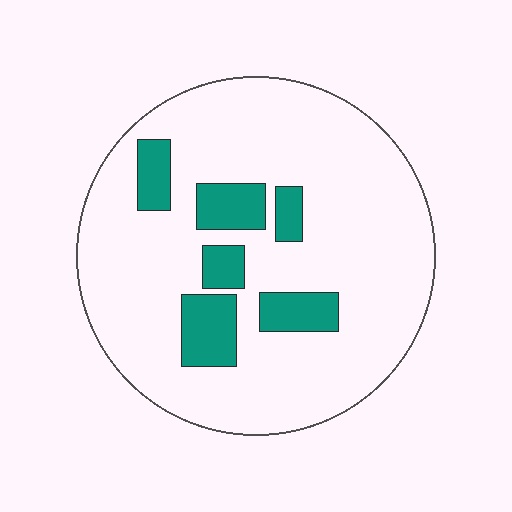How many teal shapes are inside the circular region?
6.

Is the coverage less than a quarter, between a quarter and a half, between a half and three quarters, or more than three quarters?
Less than a quarter.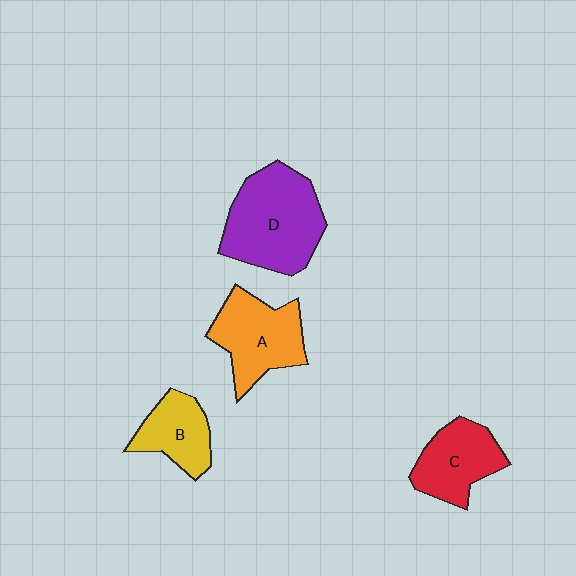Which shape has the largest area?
Shape D (purple).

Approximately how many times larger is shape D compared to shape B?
Approximately 1.9 times.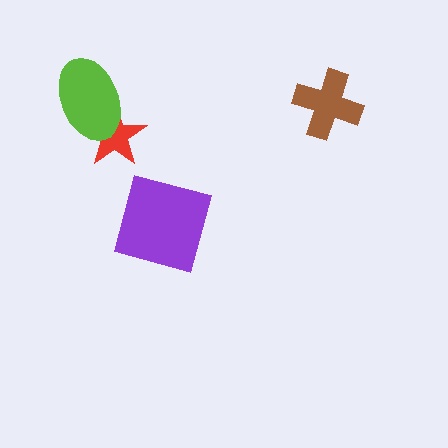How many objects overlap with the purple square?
0 objects overlap with the purple square.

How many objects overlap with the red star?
1 object overlaps with the red star.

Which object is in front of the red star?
The lime ellipse is in front of the red star.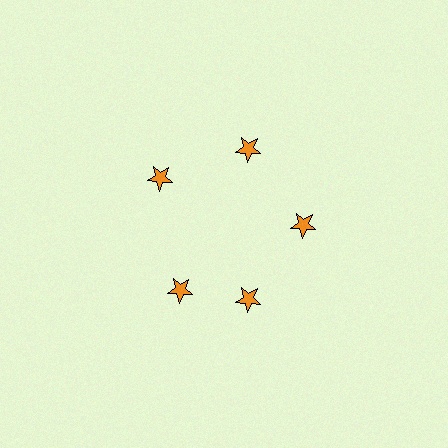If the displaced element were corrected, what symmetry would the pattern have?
It would have 5-fold rotational symmetry — the pattern would map onto itself every 72 degrees.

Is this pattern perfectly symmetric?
No. The 5 orange stars are arranged in a ring, but one element near the 8 o'clock position is rotated out of alignment along the ring, breaking the 5-fold rotational symmetry.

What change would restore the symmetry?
The symmetry would be restored by rotating it back into even spacing with its neighbors so that all 5 stars sit at equal angles and equal distance from the center.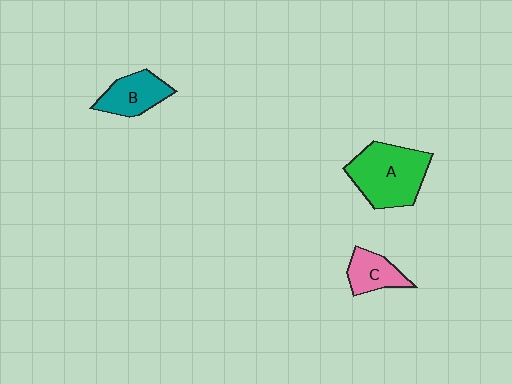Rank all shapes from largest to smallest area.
From largest to smallest: A (green), B (teal), C (pink).